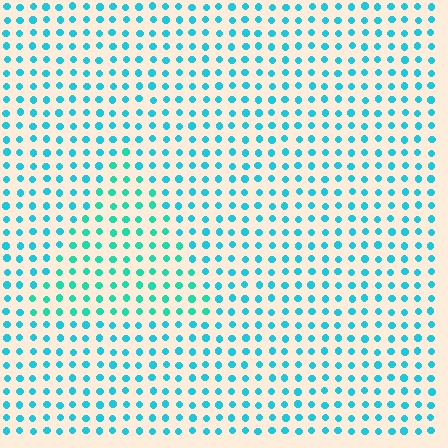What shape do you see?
I see a triangle.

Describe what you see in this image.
The image is filled with small cyan elements in a uniform arrangement. A triangle-shaped region is visible where the elements are tinted to a slightly different hue, forming a subtle color boundary.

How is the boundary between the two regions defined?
The boundary is defined purely by a slight shift in hue (about 22 degrees). Spacing, size, and orientation are identical on both sides.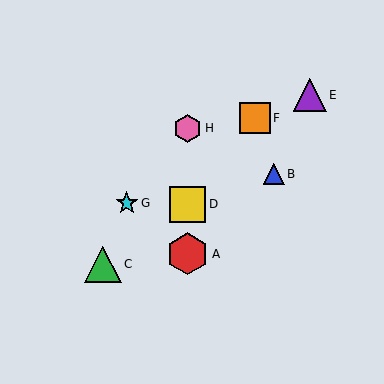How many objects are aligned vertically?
3 objects (A, D, H) are aligned vertically.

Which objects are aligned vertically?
Objects A, D, H are aligned vertically.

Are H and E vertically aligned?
No, H is at x≈188 and E is at x≈310.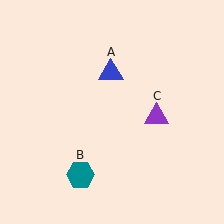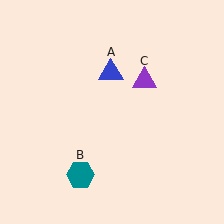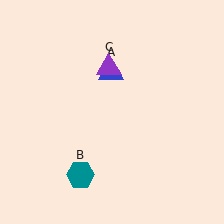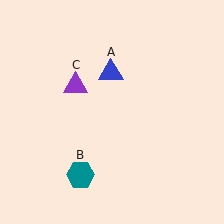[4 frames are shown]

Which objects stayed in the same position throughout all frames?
Blue triangle (object A) and teal hexagon (object B) remained stationary.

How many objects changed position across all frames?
1 object changed position: purple triangle (object C).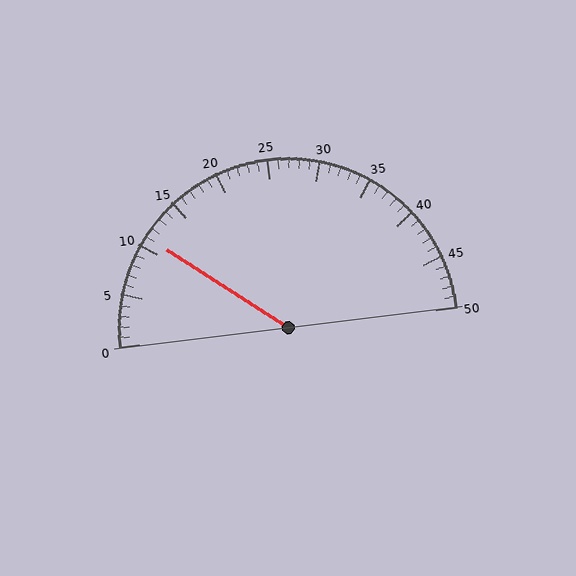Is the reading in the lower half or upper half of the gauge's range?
The reading is in the lower half of the range (0 to 50).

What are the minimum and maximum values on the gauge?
The gauge ranges from 0 to 50.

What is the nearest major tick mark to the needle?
The nearest major tick mark is 10.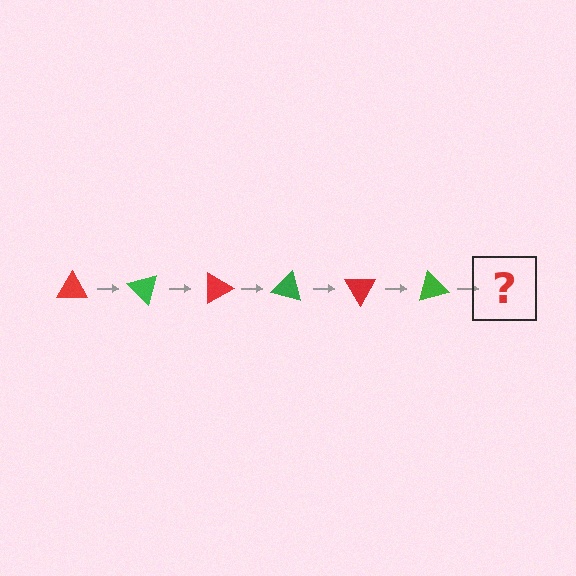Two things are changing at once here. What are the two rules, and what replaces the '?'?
The two rules are that it rotates 45 degrees each step and the color cycles through red and green. The '?' should be a red triangle, rotated 270 degrees from the start.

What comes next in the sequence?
The next element should be a red triangle, rotated 270 degrees from the start.